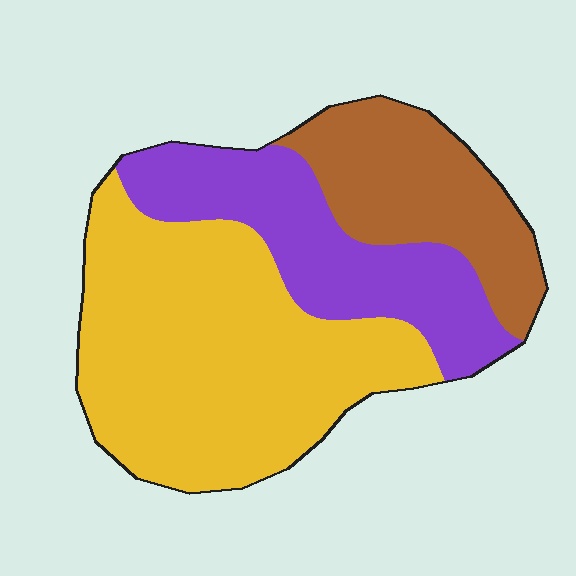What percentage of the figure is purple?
Purple covers 27% of the figure.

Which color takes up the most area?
Yellow, at roughly 50%.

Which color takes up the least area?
Brown, at roughly 20%.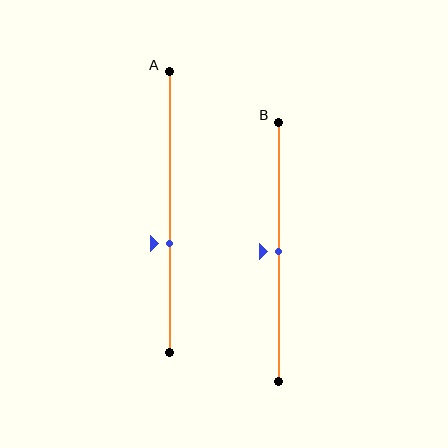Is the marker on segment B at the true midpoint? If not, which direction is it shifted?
Yes, the marker on segment B is at the true midpoint.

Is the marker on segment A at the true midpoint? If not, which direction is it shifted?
No, the marker on segment A is shifted downward by about 11% of the segment length.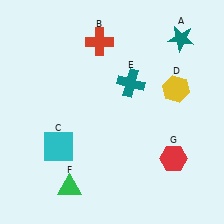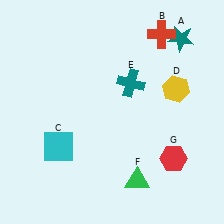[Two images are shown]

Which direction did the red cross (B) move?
The red cross (B) moved right.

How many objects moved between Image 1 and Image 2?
2 objects moved between the two images.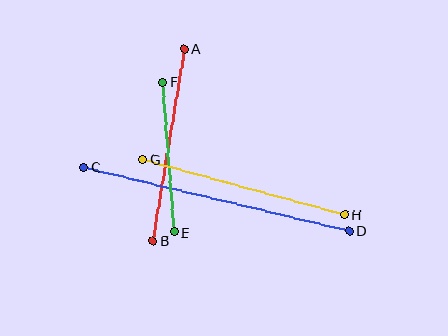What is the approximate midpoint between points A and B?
The midpoint is at approximately (169, 145) pixels.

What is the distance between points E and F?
The distance is approximately 150 pixels.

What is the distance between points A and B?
The distance is approximately 195 pixels.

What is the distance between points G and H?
The distance is approximately 209 pixels.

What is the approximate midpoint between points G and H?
The midpoint is at approximately (244, 187) pixels.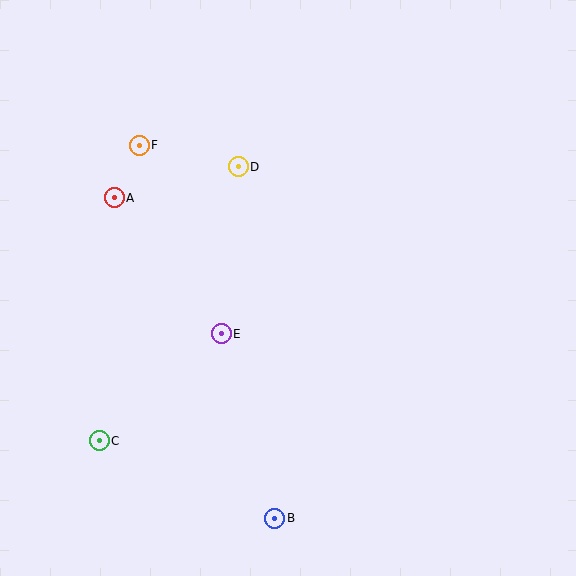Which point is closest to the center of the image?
Point E at (221, 334) is closest to the center.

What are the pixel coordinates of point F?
Point F is at (139, 145).